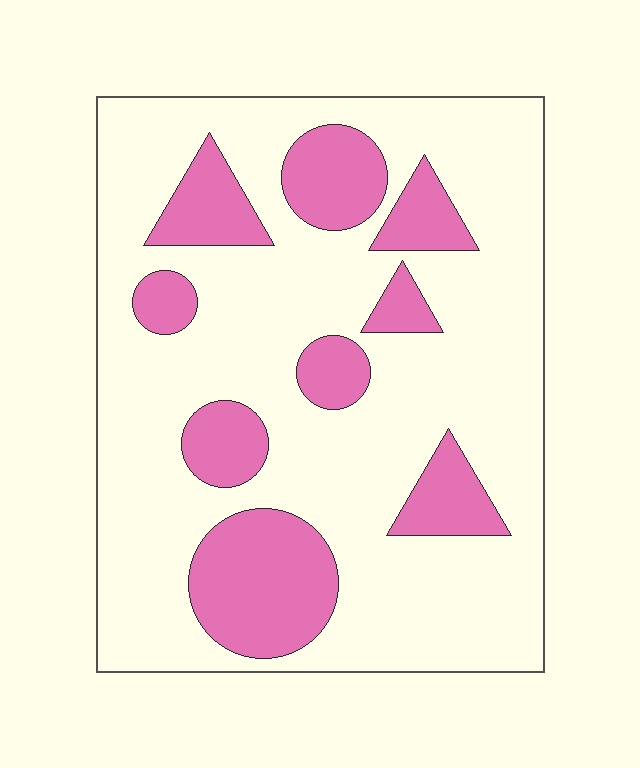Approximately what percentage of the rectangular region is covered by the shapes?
Approximately 25%.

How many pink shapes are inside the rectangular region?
9.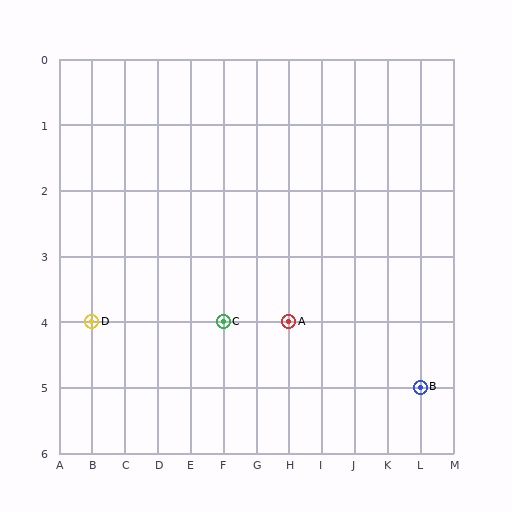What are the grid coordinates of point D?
Point D is at grid coordinates (B, 4).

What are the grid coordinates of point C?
Point C is at grid coordinates (F, 4).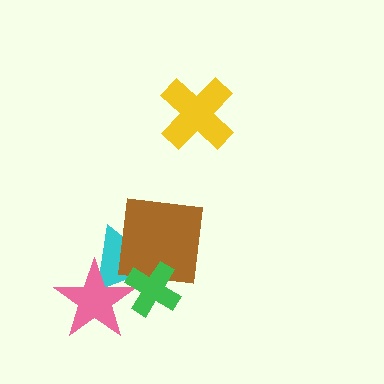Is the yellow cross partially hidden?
No, no other shape covers it.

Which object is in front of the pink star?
The green cross is in front of the pink star.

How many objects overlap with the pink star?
2 objects overlap with the pink star.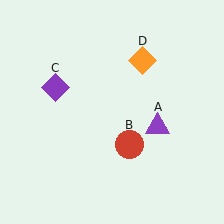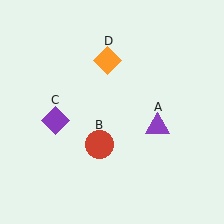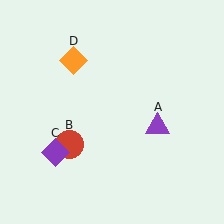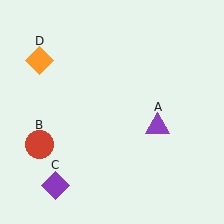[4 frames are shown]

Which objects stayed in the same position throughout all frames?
Purple triangle (object A) remained stationary.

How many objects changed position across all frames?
3 objects changed position: red circle (object B), purple diamond (object C), orange diamond (object D).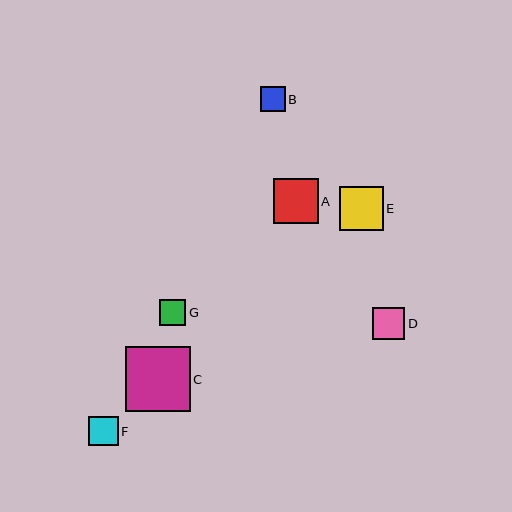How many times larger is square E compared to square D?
Square E is approximately 1.3 times the size of square D.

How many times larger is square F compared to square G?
Square F is approximately 1.1 times the size of square G.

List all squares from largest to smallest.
From largest to smallest: C, A, E, D, F, G, B.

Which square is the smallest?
Square B is the smallest with a size of approximately 25 pixels.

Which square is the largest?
Square C is the largest with a size of approximately 65 pixels.